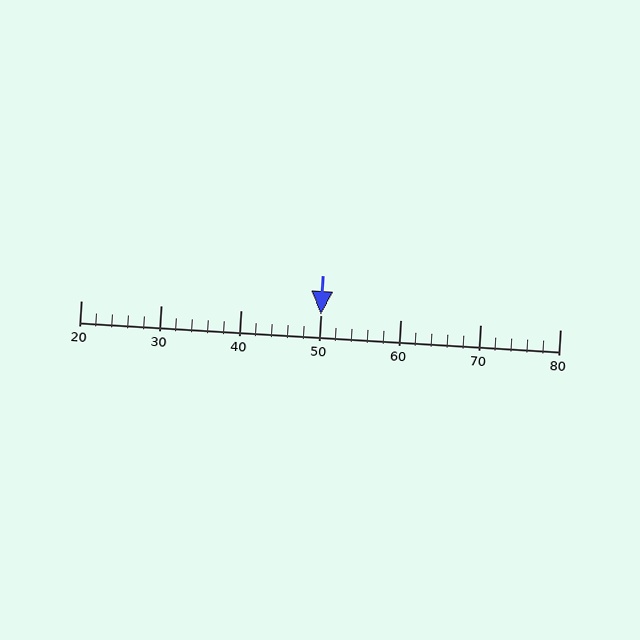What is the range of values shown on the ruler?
The ruler shows values from 20 to 80.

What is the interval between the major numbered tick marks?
The major tick marks are spaced 10 units apart.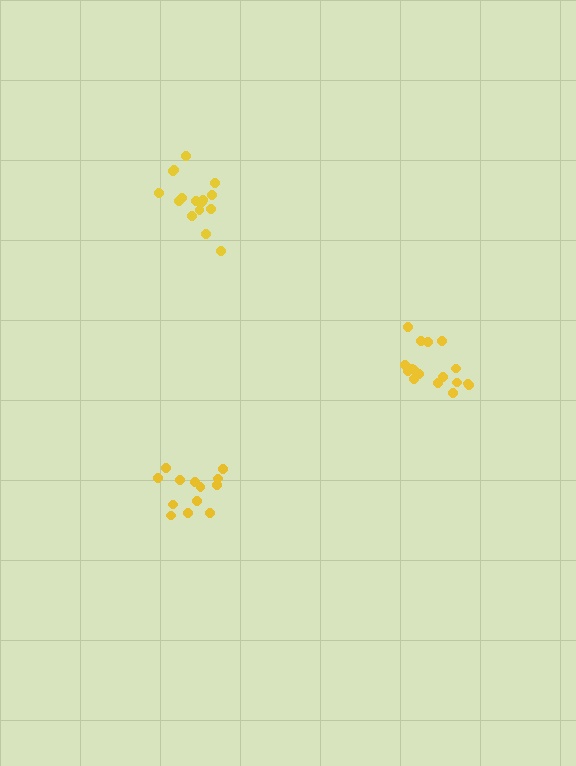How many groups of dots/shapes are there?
There are 3 groups.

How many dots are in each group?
Group 1: 17 dots, Group 2: 16 dots, Group 3: 13 dots (46 total).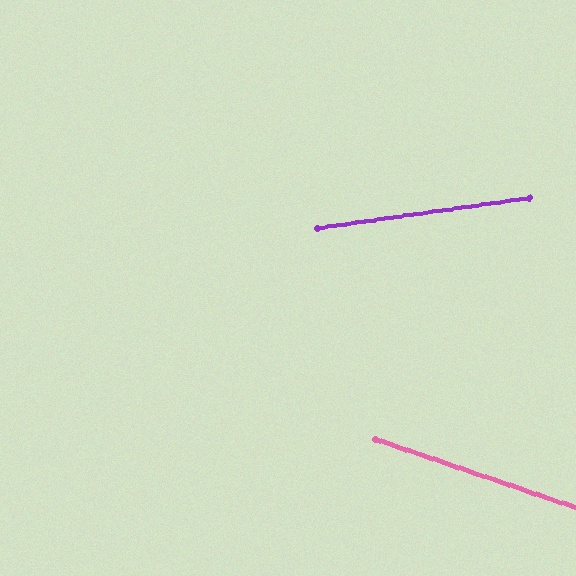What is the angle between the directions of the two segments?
Approximately 27 degrees.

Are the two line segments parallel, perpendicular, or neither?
Neither parallel nor perpendicular — they differ by about 27°.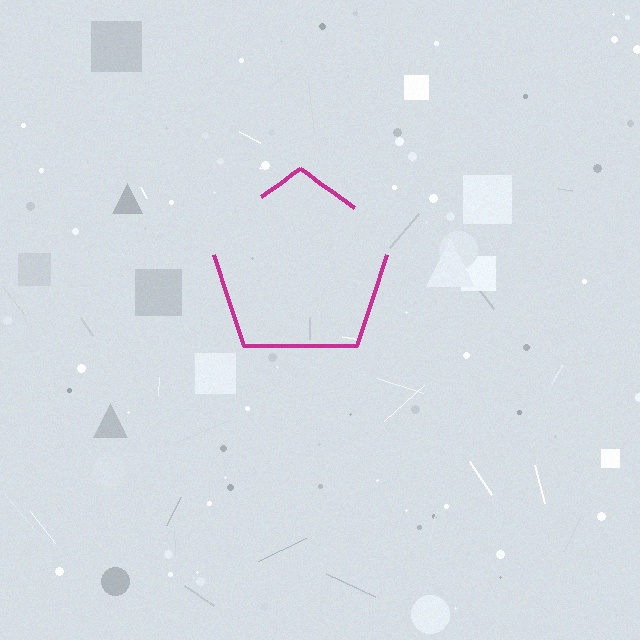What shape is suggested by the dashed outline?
The dashed outline suggests a pentagon.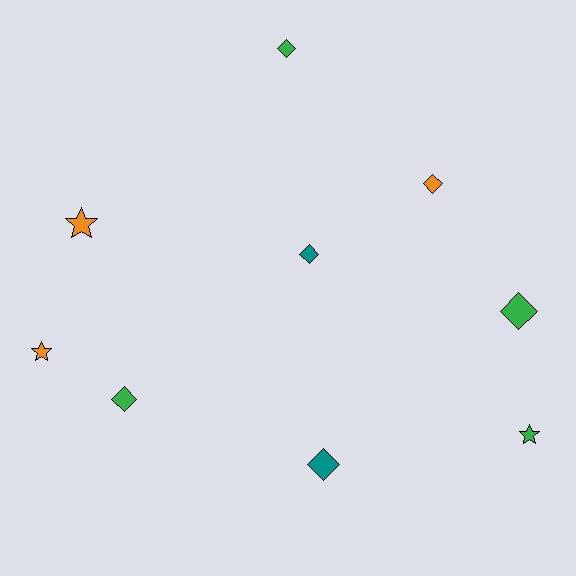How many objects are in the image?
There are 9 objects.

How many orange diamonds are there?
There is 1 orange diamond.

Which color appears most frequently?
Green, with 4 objects.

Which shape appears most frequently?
Diamond, with 6 objects.